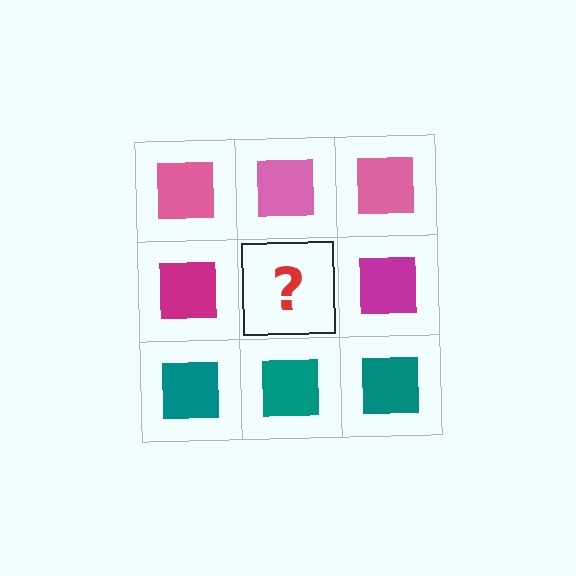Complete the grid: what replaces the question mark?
The question mark should be replaced with a magenta square.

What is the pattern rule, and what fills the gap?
The rule is that each row has a consistent color. The gap should be filled with a magenta square.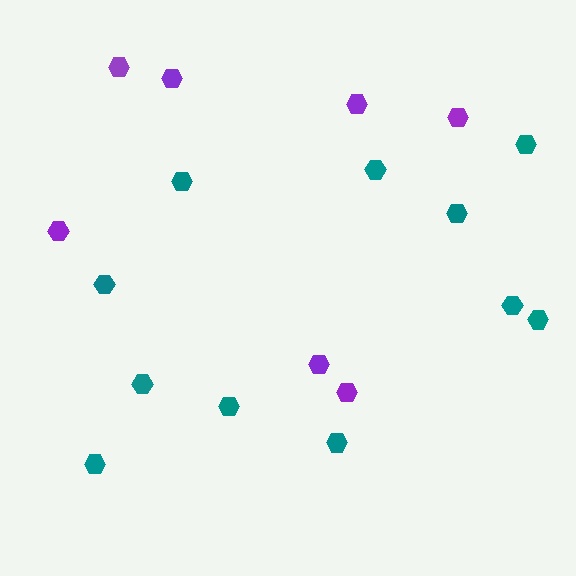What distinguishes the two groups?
There are 2 groups: one group of purple hexagons (7) and one group of teal hexagons (11).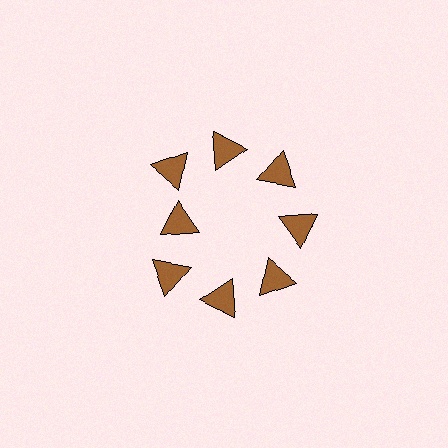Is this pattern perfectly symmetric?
No. The 8 brown triangles are arranged in a ring, but one element near the 9 o'clock position is pulled inward toward the center, breaking the 8-fold rotational symmetry.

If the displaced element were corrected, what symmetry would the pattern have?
It would have 8-fold rotational symmetry — the pattern would map onto itself every 45 degrees.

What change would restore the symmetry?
The symmetry would be restored by moving it outward, back onto the ring so that all 8 triangles sit at equal angles and equal distance from the center.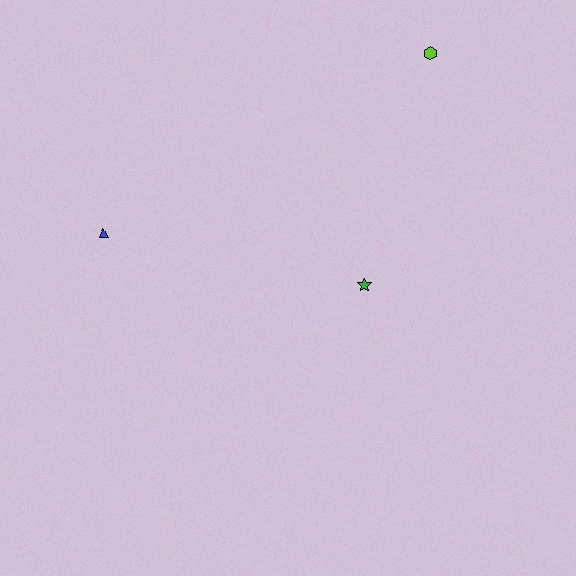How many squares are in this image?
There are no squares.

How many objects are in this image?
There are 3 objects.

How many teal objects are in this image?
There are no teal objects.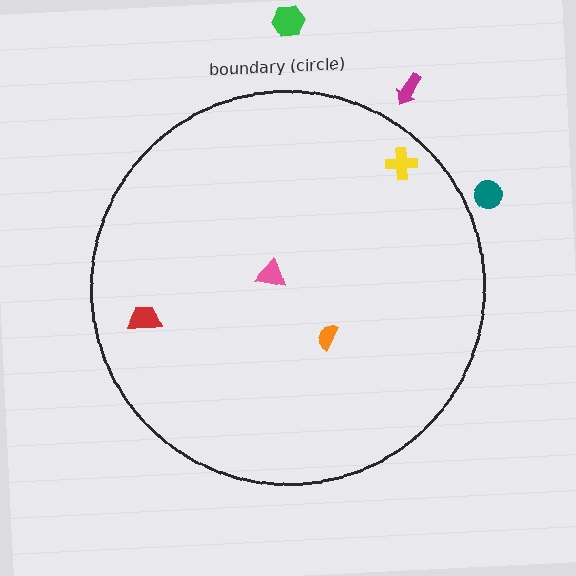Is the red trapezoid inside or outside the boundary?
Inside.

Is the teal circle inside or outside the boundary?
Outside.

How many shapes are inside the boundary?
4 inside, 3 outside.